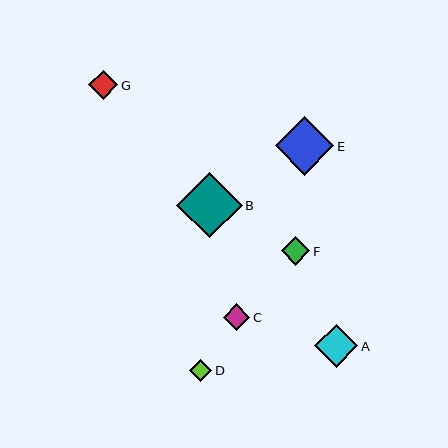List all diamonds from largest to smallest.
From largest to smallest: B, E, A, G, F, C, D.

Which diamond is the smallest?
Diamond D is the smallest with a size of approximately 22 pixels.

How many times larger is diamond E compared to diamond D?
Diamond E is approximately 2.6 times the size of diamond D.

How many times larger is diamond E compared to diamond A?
Diamond E is approximately 1.4 times the size of diamond A.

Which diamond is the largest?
Diamond B is the largest with a size of approximately 65 pixels.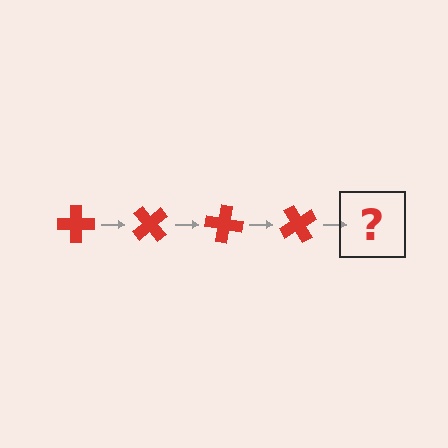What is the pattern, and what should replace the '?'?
The pattern is that the cross rotates 50 degrees each step. The '?' should be a red cross rotated 200 degrees.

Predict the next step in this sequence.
The next step is a red cross rotated 200 degrees.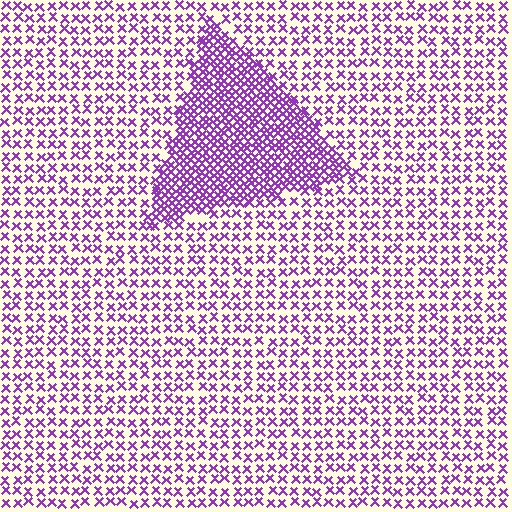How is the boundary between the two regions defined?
The boundary is defined by a change in element density (approximately 2.3x ratio). All elements are the same color, size, and shape.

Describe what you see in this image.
The image contains small purple elements arranged at two different densities. A triangle-shaped region is visible where the elements are more densely packed than the surrounding area.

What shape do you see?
I see a triangle.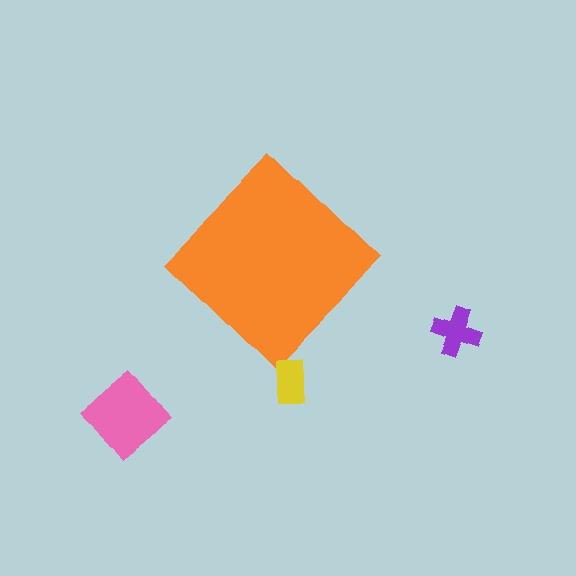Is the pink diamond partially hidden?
No, the pink diamond is fully visible.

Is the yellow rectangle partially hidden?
No, the yellow rectangle is fully visible.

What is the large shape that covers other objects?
An orange diamond.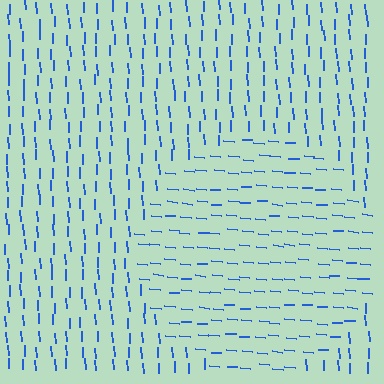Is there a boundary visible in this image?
Yes, there is a texture boundary formed by a change in line orientation.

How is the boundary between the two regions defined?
The boundary is defined purely by a change in line orientation (approximately 82 degrees difference). All lines are the same color and thickness.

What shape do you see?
I see a circle.